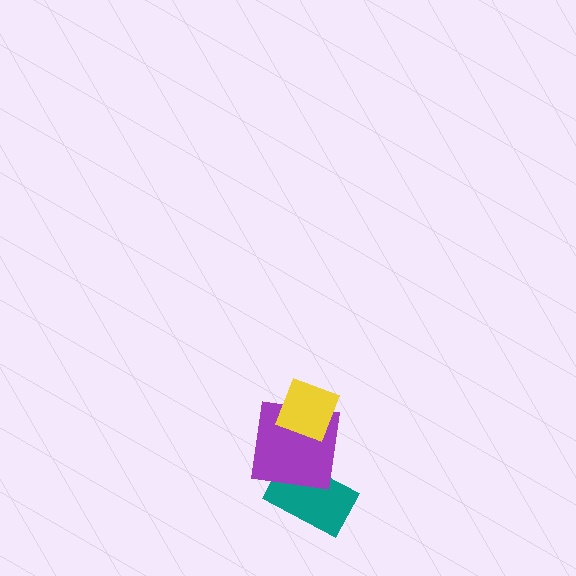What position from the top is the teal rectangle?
The teal rectangle is 3rd from the top.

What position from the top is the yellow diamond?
The yellow diamond is 1st from the top.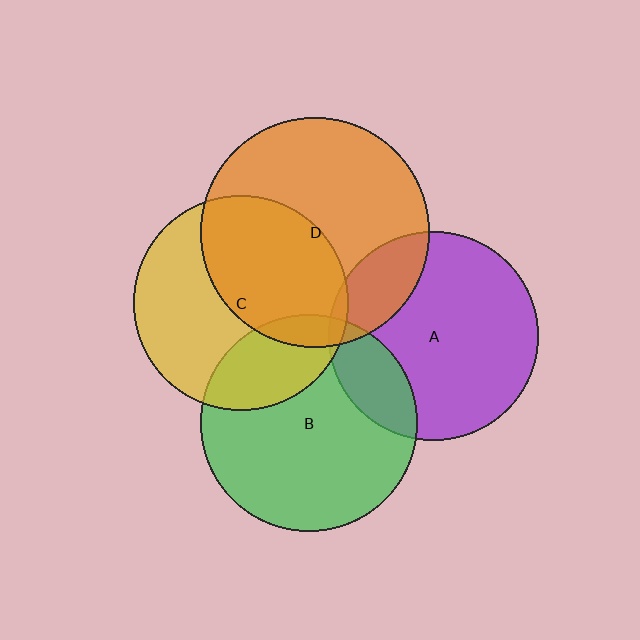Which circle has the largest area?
Circle D (orange).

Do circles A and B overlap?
Yes.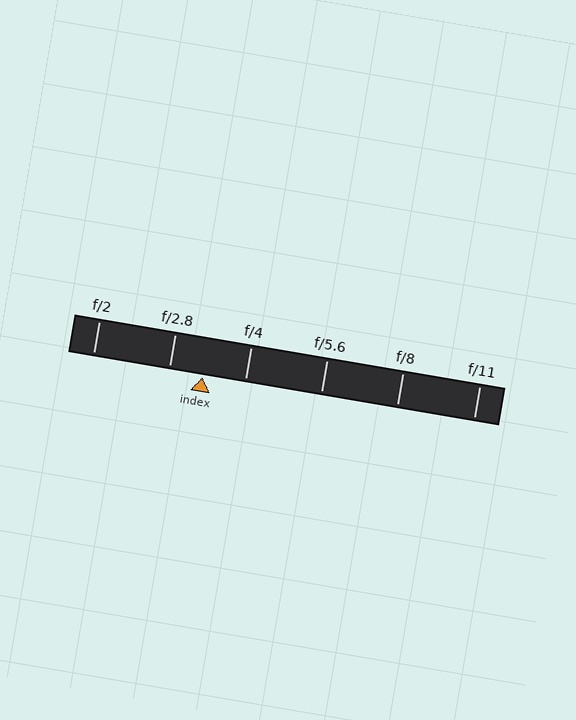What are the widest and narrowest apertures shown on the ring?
The widest aperture shown is f/2 and the narrowest is f/11.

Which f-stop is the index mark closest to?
The index mark is closest to f/2.8.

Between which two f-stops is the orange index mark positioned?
The index mark is between f/2.8 and f/4.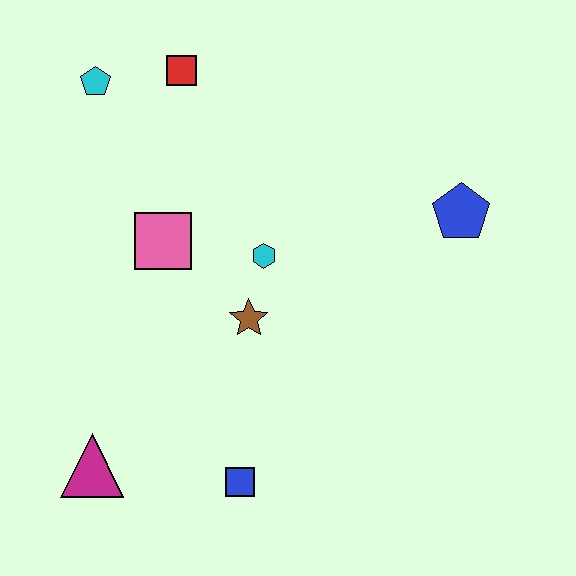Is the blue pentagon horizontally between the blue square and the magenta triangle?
No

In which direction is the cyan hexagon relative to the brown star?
The cyan hexagon is above the brown star.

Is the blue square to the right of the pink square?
Yes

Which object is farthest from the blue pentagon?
The magenta triangle is farthest from the blue pentagon.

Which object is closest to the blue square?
The magenta triangle is closest to the blue square.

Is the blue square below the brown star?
Yes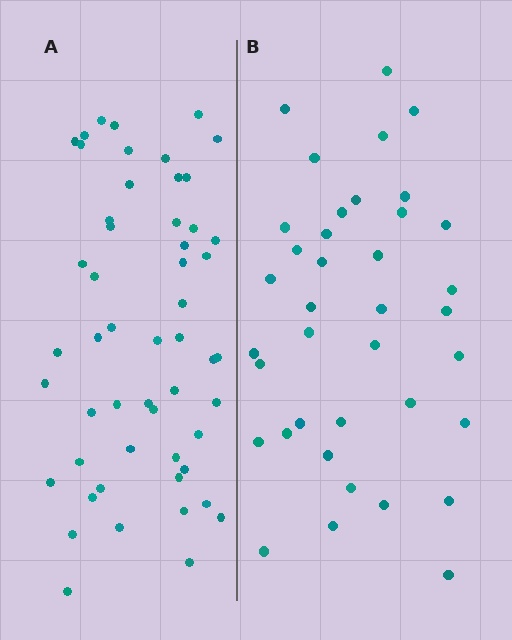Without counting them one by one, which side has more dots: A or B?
Region A (the left region) has more dots.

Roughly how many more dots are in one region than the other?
Region A has approximately 15 more dots than region B.